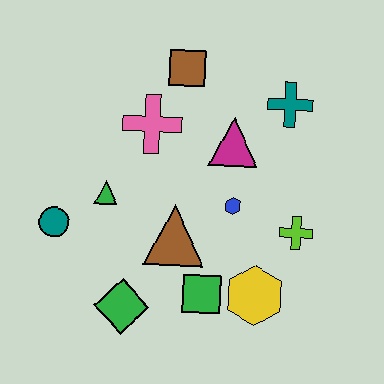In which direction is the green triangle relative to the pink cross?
The green triangle is below the pink cross.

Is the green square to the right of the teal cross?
No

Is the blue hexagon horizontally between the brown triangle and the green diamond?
No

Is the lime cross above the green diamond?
Yes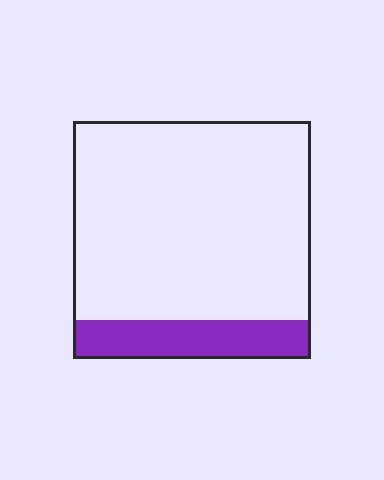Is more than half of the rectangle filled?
No.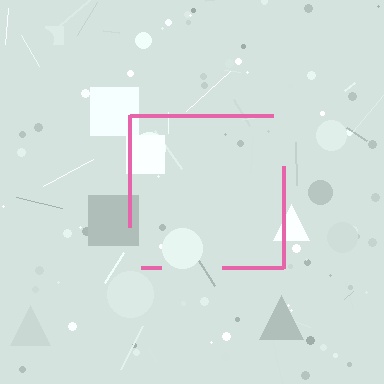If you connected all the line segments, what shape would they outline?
They would outline a square.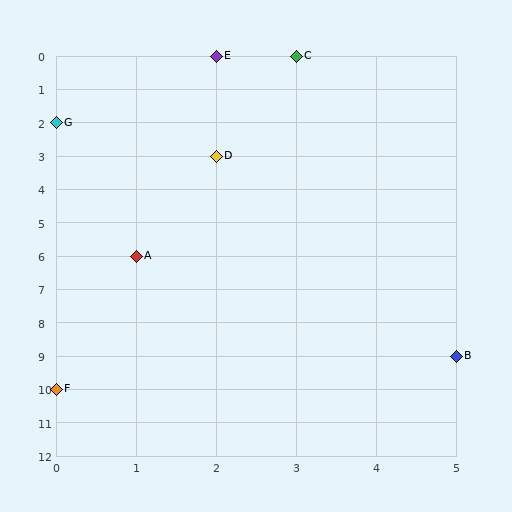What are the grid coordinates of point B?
Point B is at grid coordinates (5, 9).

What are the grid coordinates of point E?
Point E is at grid coordinates (2, 0).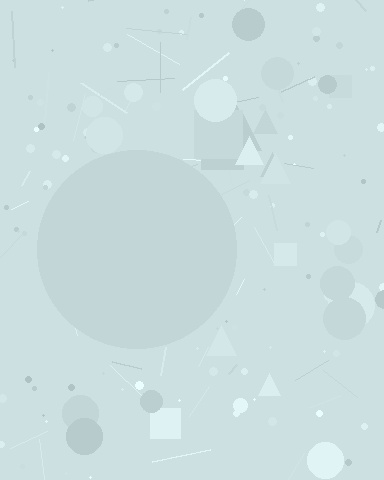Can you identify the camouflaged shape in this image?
The camouflaged shape is a circle.